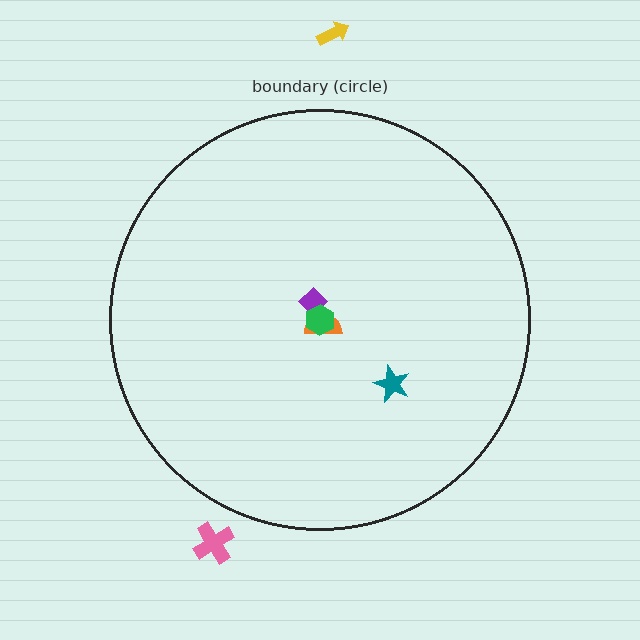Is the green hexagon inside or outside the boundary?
Inside.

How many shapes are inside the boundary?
4 inside, 2 outside.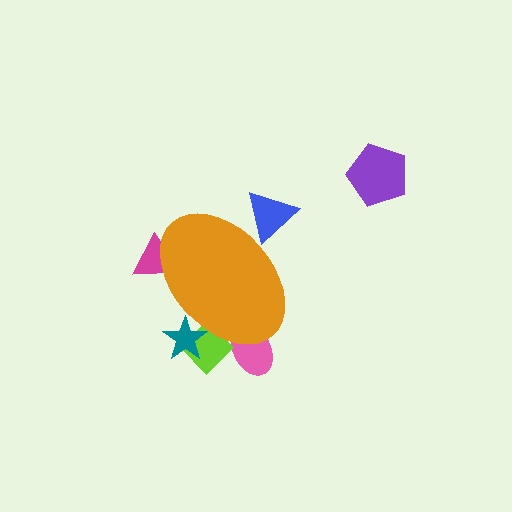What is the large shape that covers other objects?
An orange ellipse.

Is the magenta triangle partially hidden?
Yes, the magenta triangle is partially hidden behind the orange ellipse.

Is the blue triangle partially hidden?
Yes, the blue triangle is partially hidden behind the orange ellipse.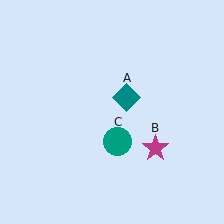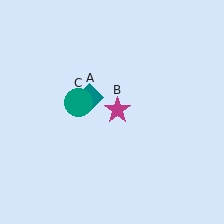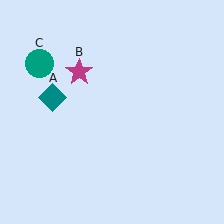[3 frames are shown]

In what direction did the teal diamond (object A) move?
The teal diamond (object A) moved left.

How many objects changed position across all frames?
3 objects changed position: teal diamond (object A), magenta star (object B), teal circle (object C).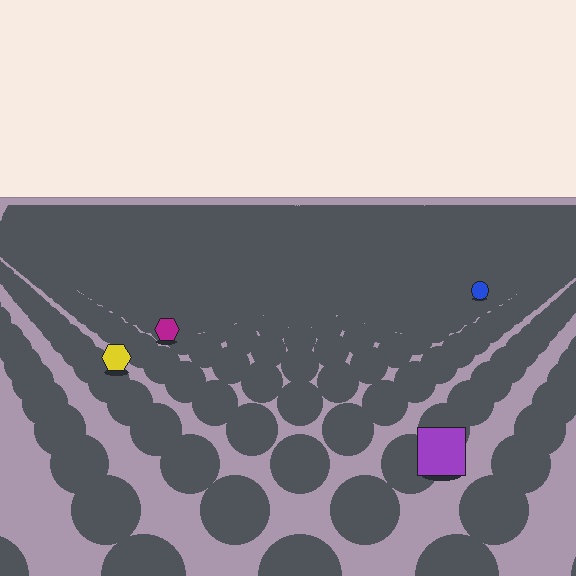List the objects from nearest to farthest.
From nearest to farthest: the purple square, the yellow hexagon, the magenta hexagon, the blue circle.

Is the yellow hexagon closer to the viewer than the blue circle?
Yes. The yellow hexagon is closer — you can tell from the texture gradient: the ground texture is coarser near it.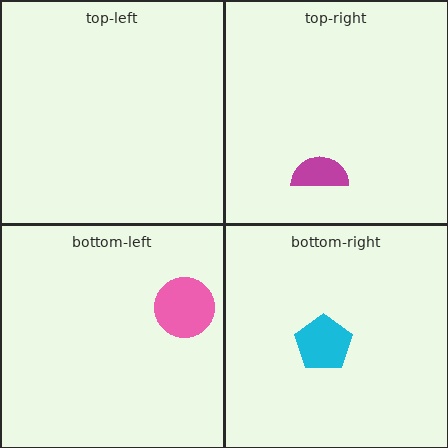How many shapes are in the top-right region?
1.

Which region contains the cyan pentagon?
The bottom-right region.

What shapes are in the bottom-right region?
The cyan pentagon.